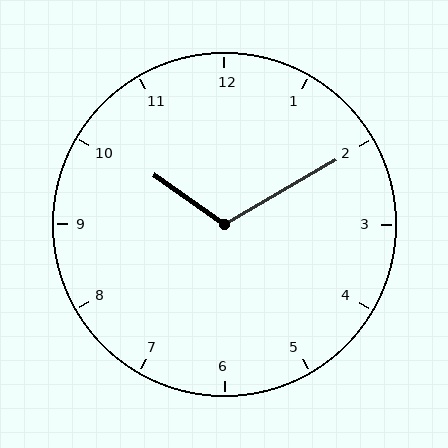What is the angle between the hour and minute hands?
Approximately 115 degrees.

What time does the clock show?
10:10.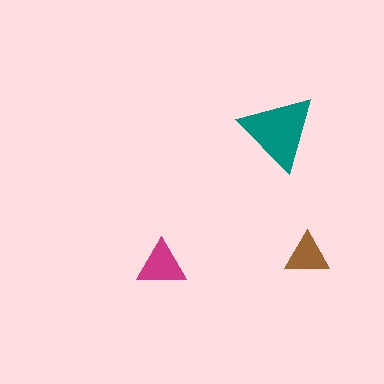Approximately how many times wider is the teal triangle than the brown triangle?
About 1.5 times wider.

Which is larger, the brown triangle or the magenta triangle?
The magenta one.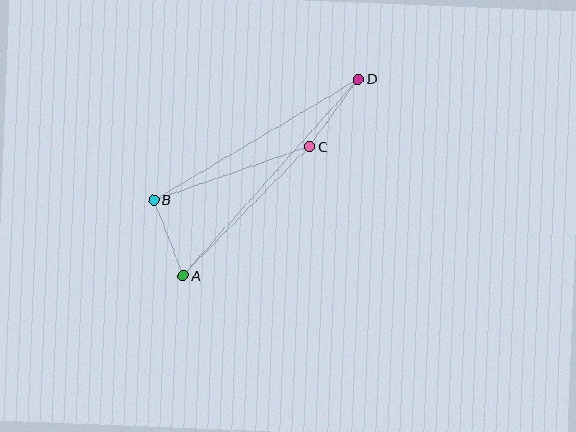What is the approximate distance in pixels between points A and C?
The distance between A and C is approximately 181 pixels.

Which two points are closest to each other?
Points A and B are closest to each other.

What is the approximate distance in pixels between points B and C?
The distance between B and C is approximately 165 pixels.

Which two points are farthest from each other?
Points A and D are farthest from each other.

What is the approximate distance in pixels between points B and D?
The distance between B and D is approximately 238 pixels.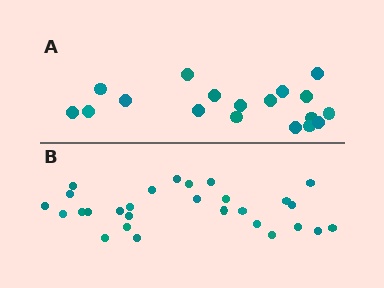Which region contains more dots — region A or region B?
Region B (the bottom region) has more dots.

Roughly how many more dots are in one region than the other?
Region B has roughly 10 or so more dots than region A.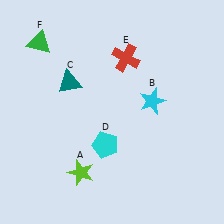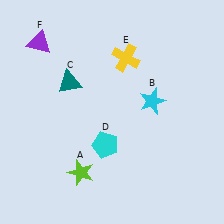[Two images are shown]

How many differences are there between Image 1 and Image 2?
There are 2 differences between the two images.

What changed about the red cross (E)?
In Image 1, E is red. In Image 2, it changed to yellow.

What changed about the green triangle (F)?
In Image 1, F is green. In Image 2, it changed to purple.